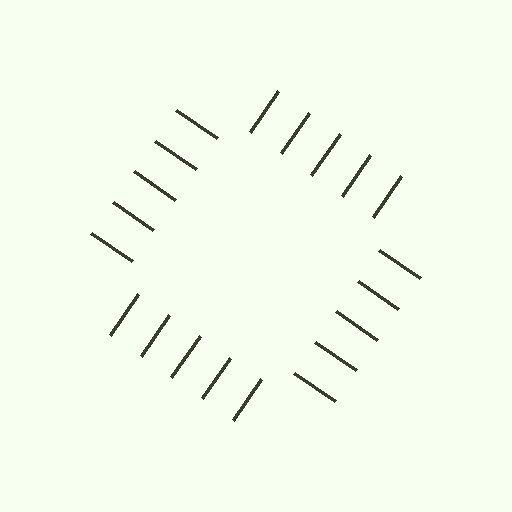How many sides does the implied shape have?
4 sides — the line-ends trace a square.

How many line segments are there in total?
20 — 5 along each of the 4 edges.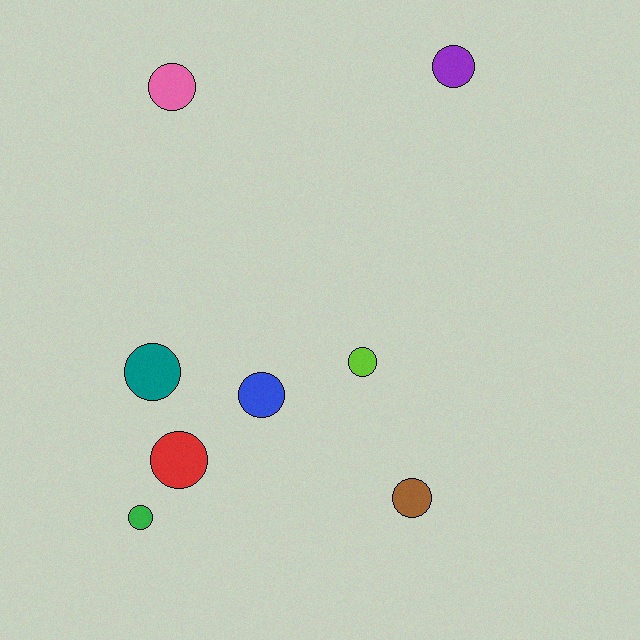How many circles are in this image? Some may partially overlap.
There are 8 circles.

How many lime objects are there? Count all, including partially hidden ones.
There is 1 lime object.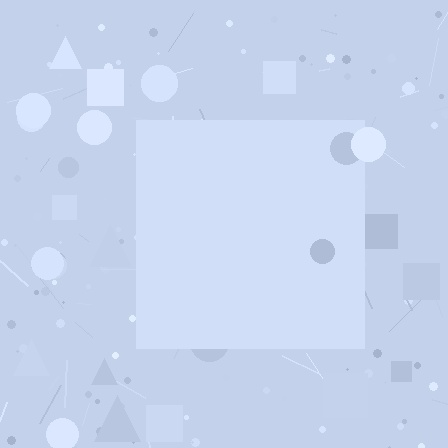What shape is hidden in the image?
A square is hidden in the image.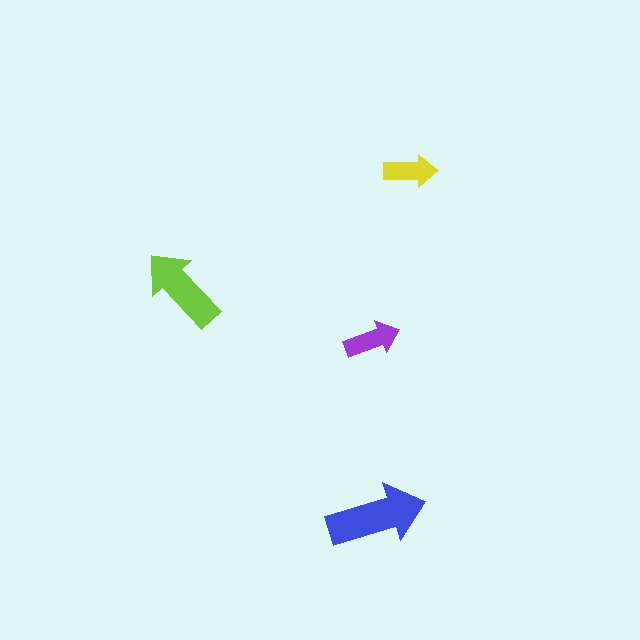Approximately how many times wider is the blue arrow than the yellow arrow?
About 2 times wider.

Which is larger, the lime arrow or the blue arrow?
The blue one.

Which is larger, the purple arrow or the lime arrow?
The lime one.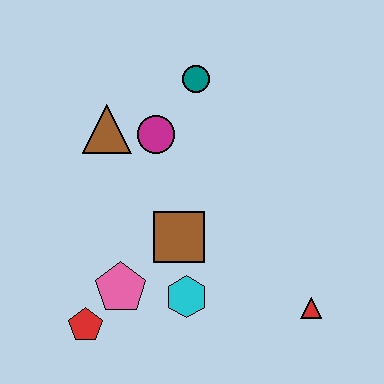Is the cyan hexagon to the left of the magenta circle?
No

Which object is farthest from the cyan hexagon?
The teal circle is farthest from the cyan hexagon.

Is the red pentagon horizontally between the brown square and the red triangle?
No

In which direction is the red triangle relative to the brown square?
The red triangle is to the right of the brown square.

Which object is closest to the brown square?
The cyan hexagon is closest to the brown square.